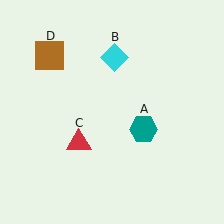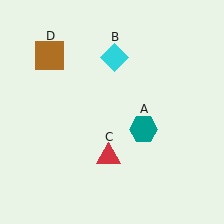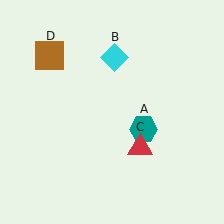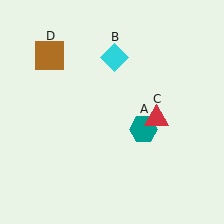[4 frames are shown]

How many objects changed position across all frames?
1 object changed position: red triangle (object C).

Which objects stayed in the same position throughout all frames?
Teal hexagon (object A) and cyan diamond (object B) and brown square (object D) remained stationary.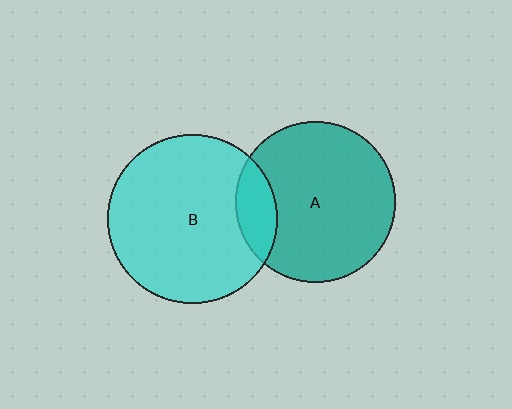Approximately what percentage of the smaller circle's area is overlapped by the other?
Approximately 15%.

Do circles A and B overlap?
Yes.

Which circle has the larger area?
Circle B (cyan).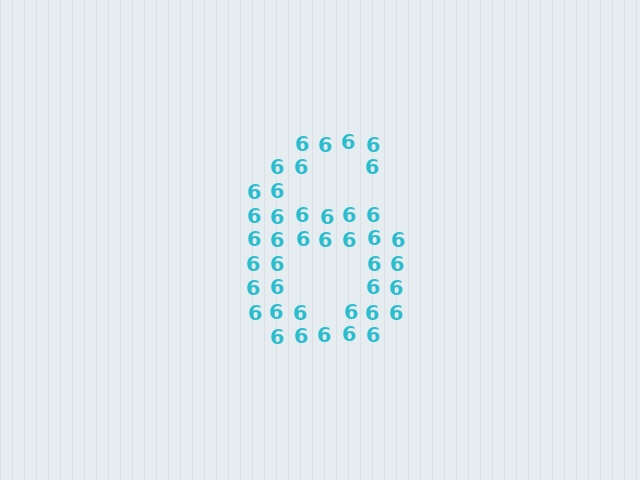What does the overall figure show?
The overall figure shows the digit 6.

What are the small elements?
The small elements are digit 6's.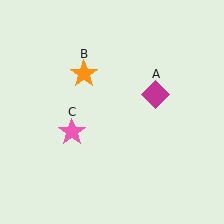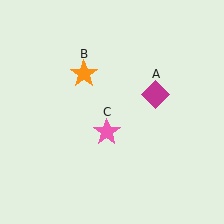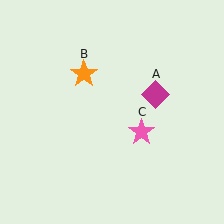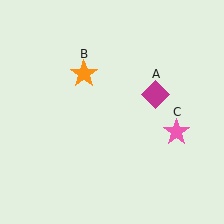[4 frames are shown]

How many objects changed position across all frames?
1 object changed position: pink star (object C).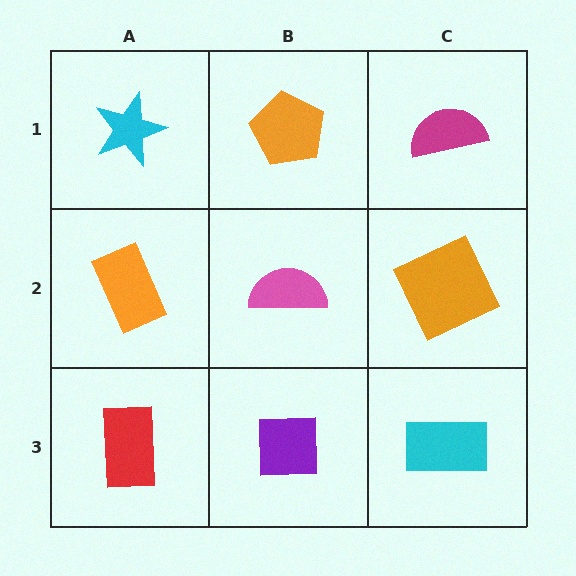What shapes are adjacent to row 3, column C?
An orange square (row 2, column C), a purple square (row 3, column B).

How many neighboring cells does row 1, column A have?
2.